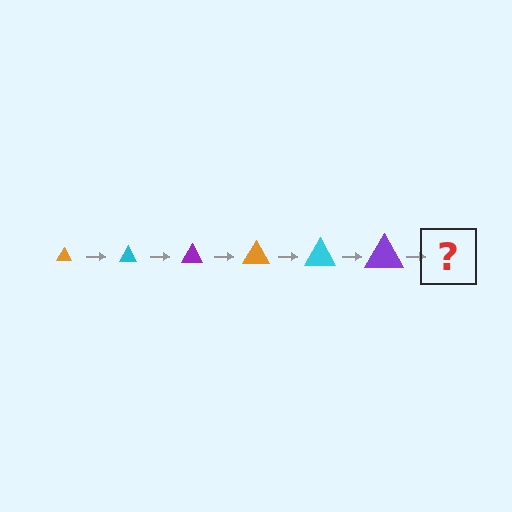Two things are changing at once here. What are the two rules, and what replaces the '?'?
The two rules are that the triangle grows larger each step and the color cycles through orange, cyan, and purple. The '?' should be an orange triangle, larger than the previous one.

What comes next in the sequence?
The next element should be an orange triangle, larger than the previous one.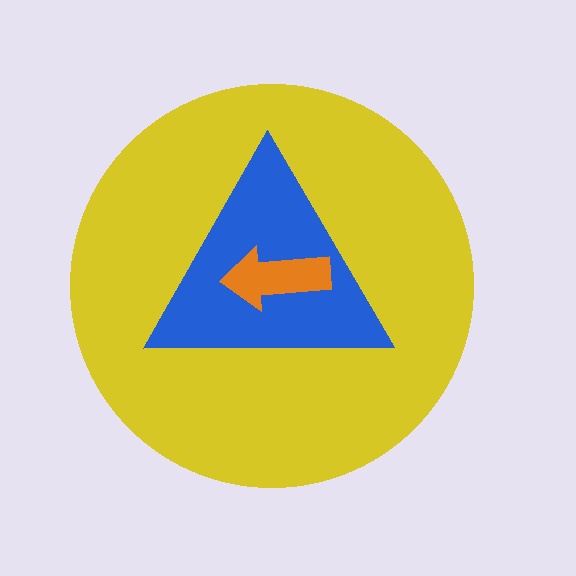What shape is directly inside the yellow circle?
The blue triangle.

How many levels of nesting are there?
3.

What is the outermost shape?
The yellow circle.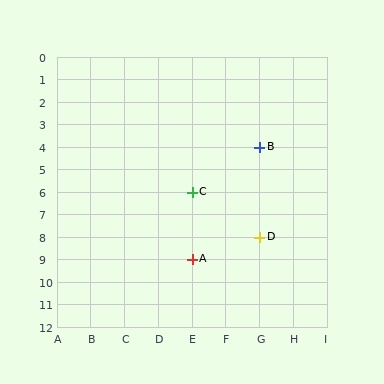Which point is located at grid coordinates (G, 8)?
Point D is at (G, 8).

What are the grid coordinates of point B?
Point B is at grid coordinates (G, 4).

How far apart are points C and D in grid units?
Points C and D are 2 columns and 2 rows apart (about 2.8 grid units diagonally).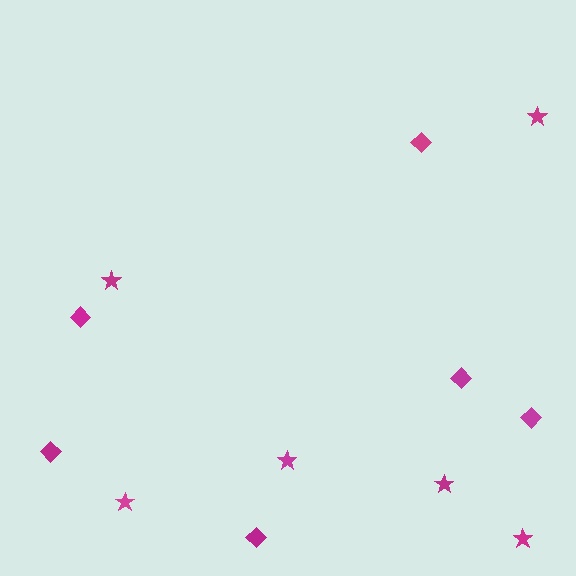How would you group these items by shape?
There are 2 groups: one group of diamonds (6) and one group of stars (6).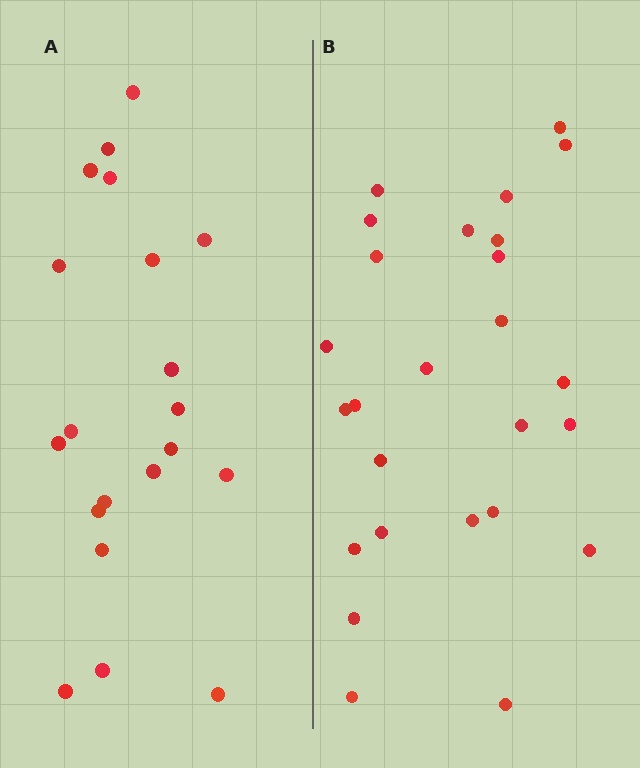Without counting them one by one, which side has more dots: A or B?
Region B (the right region) has more dots.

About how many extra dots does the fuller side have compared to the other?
Region B has about 6 more dots than region A.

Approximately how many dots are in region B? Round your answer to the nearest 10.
About 30 dots. (The exact count is 26, which rounds to 30.)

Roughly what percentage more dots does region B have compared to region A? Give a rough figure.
About 30% more.